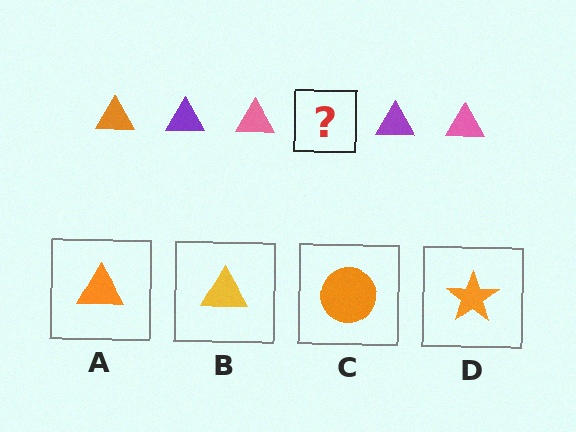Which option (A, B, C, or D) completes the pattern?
A.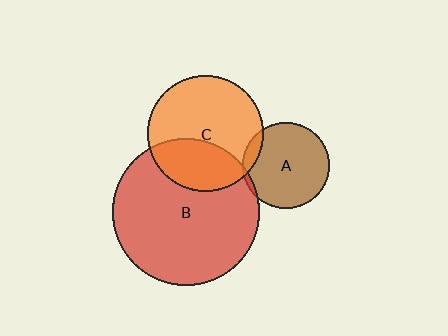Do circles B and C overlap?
Yes.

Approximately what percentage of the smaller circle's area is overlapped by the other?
Approximately 35%.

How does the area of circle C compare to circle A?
Approximately 1.8 times.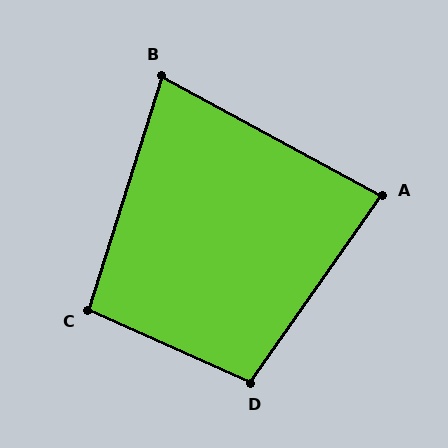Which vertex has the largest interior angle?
D, at approximately 101 degrees.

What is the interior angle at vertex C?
Approximately 97 degrees (obtuse).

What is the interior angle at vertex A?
Approximately 83 degrees (acute).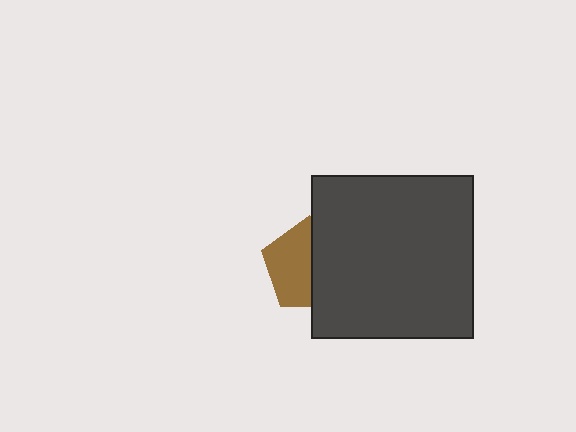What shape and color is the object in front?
The object in front is a dark gray square.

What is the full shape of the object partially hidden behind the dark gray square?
The partially hidden object is a brown pentagon.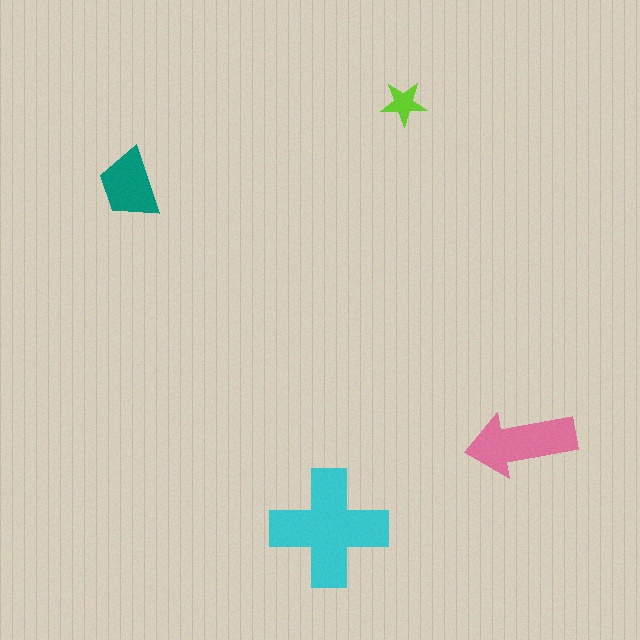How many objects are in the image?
There are 4 objects in the image.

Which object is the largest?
The cyan cross.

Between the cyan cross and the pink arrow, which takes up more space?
The cyan cross.